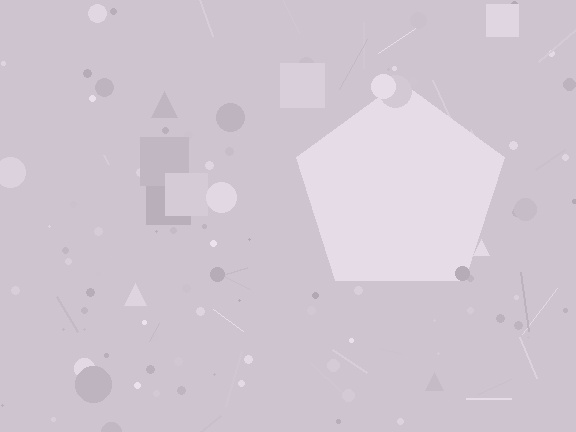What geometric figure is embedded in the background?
A pentagon is embedded in the background.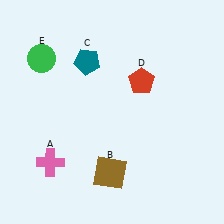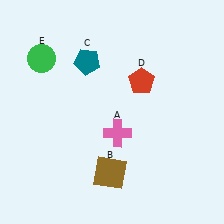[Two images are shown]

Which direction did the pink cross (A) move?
The pink cross (A) moved right.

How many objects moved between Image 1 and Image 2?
1 object moved between the two images.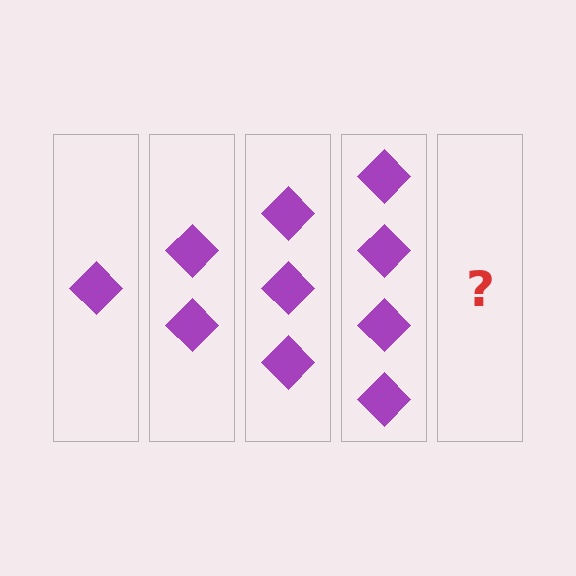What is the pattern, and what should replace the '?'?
The pattern is that each step adds one more diamond. The '?' should be 5 diamonds.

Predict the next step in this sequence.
The next step is 5 diamonds.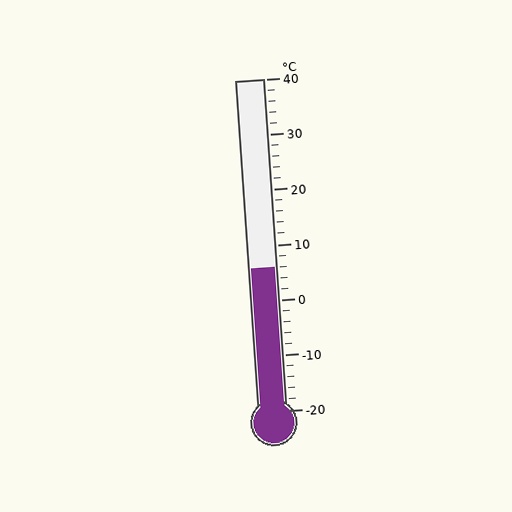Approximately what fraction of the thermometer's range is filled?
The thermometer is filled to approximately 45% of its range.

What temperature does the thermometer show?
The thermometer shows approximately 6°C.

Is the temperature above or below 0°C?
The temperature is above 0°C.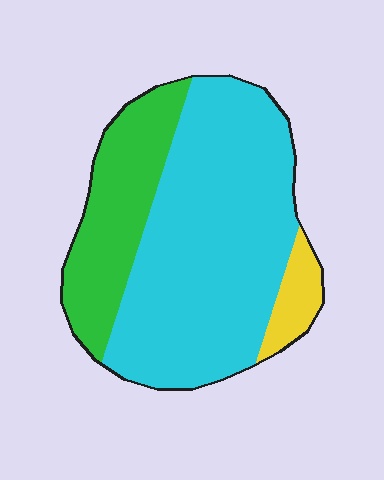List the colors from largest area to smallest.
From largest to smallest: cyan, green, yellow.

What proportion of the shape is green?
Green takes up about one quarter (1/4) of the shape.